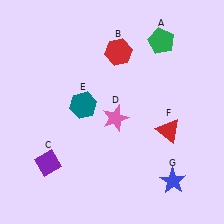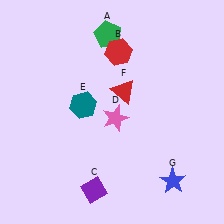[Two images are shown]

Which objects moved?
The objects that moved are: the green pentagon (A), the purple diamond (C), the red triangle (F).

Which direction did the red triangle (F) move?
The red triangle (F) moved left.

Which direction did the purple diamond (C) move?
The purple diamond (C) moved right.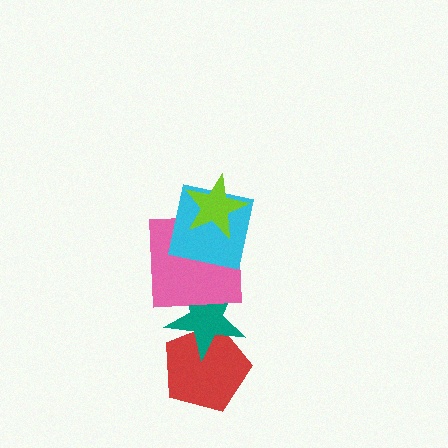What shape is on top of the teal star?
The pink square is on top of the teal star.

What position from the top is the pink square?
The pink square is 3rd from the top.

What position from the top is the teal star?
The teal star is 4th from the top.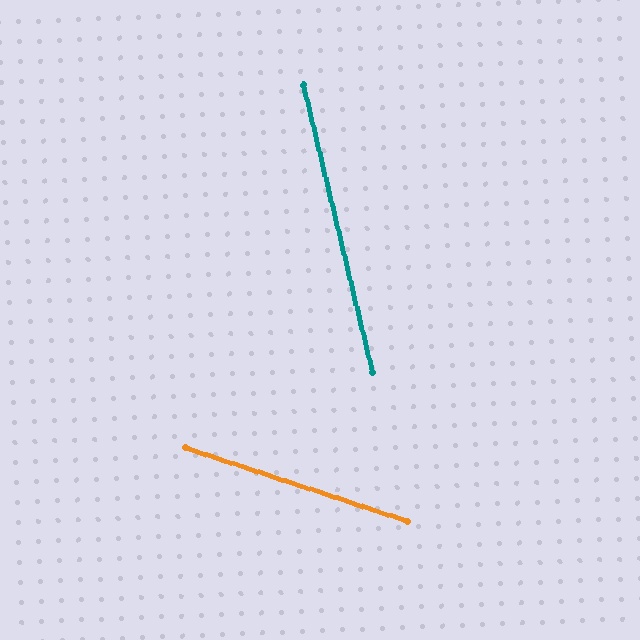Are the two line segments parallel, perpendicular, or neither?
Neither parallel nor perpendicular — they differ by about 58°.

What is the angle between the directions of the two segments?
Approximately 58 degrees.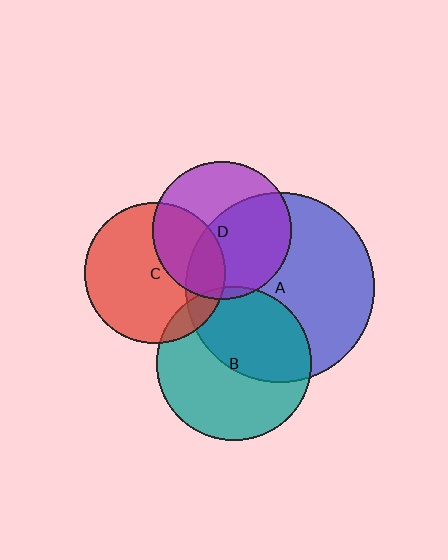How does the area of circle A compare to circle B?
Approximately 1.5 times.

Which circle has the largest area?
Circle A (blue).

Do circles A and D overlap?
Yes.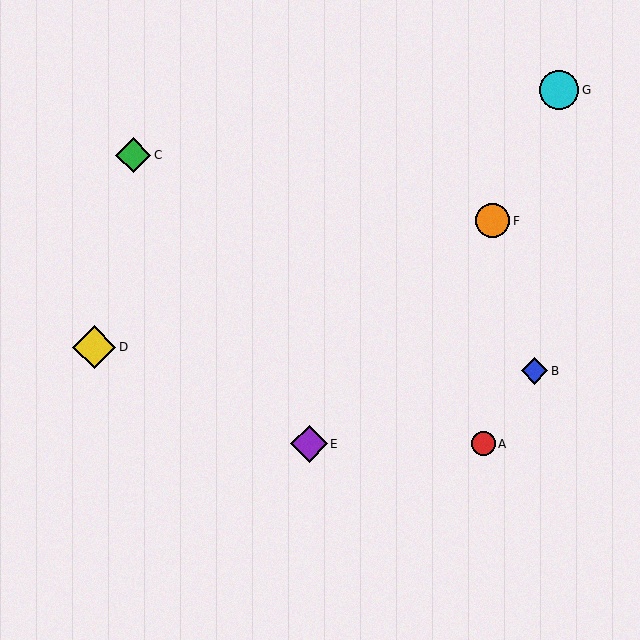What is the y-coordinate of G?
Object G is at y≈90.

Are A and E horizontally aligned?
Yes, both are at y≈444.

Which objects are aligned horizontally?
Objects A, E are aligned horizontally.